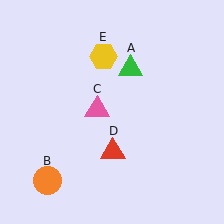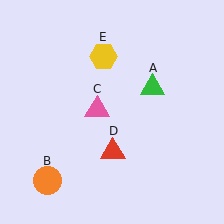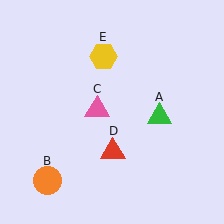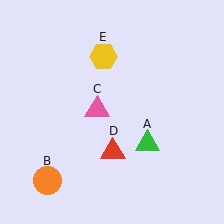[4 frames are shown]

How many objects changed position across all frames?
1 object changed position: green triangle (object A).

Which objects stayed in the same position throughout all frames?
Orange circle (object B) and pink triangle (object C) and red triangle (object D) and yellow hexagon (object E) remained stationary.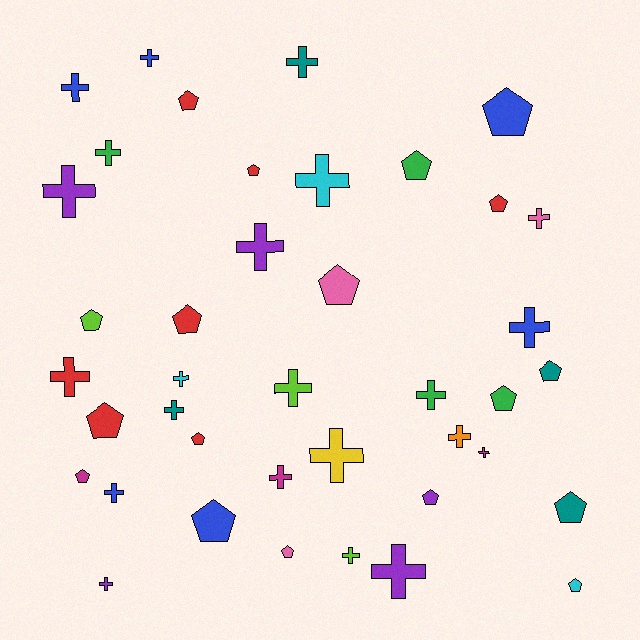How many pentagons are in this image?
There are 18 pentagons.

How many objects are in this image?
There are 40 objects.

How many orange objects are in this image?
There is 1 orange object.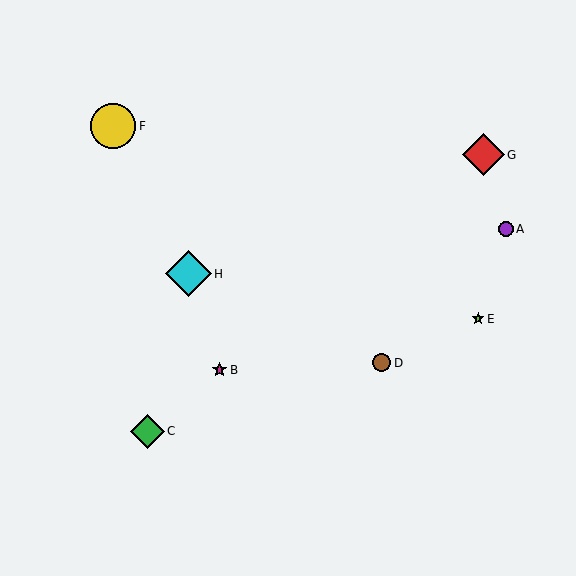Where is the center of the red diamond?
The center of the red diamond is at (483, 155).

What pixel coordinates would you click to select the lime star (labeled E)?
Click at (478, 319) to select the lime star E.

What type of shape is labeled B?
Shape B is a magenta star.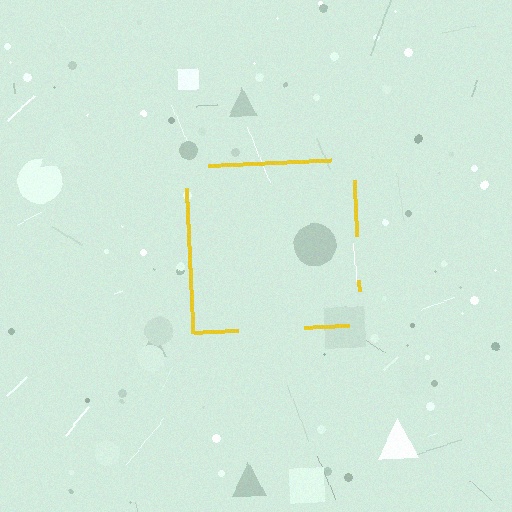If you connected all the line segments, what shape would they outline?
They would outline a square.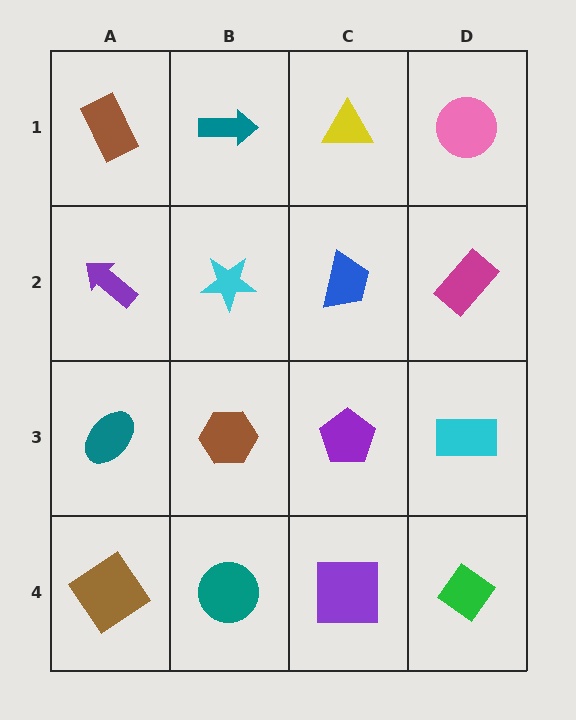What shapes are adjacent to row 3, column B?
A cyan star (row 2, column B), a teal circle (row 4, column B), a teal ellipse (row 3, column A), a purple pentagon (row 3, column C).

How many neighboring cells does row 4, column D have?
2.